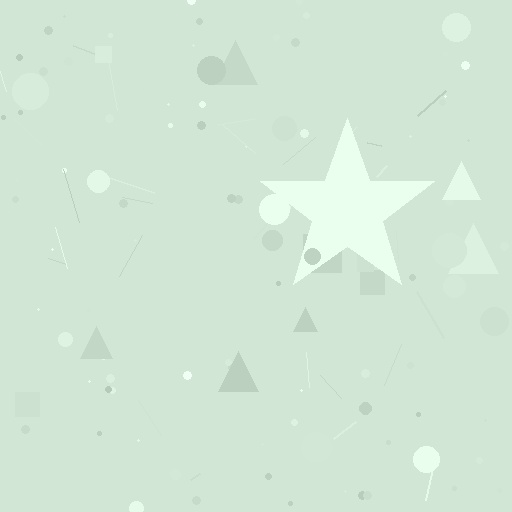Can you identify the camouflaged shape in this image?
The camouflaged shape is a star.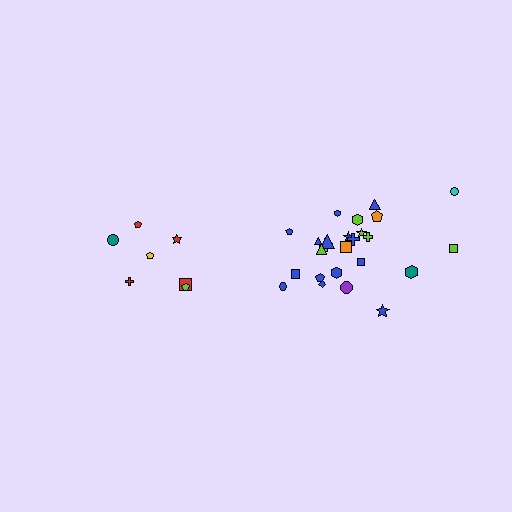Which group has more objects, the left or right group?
The right group.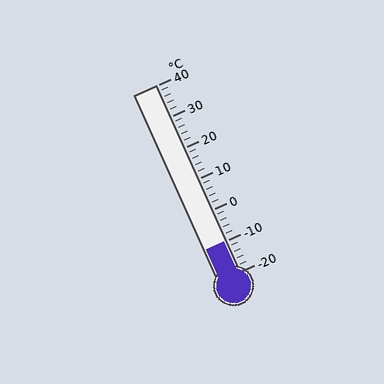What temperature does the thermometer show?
The thermometer shows approximately -10°C.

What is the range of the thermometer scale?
The thermometer scale ranges from -20°C to 40°C.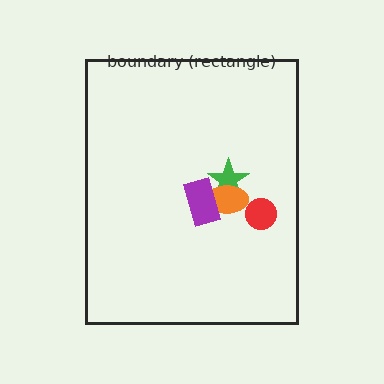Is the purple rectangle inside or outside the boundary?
Inside.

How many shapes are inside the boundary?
4 inside, 0 outside.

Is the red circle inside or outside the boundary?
Inside.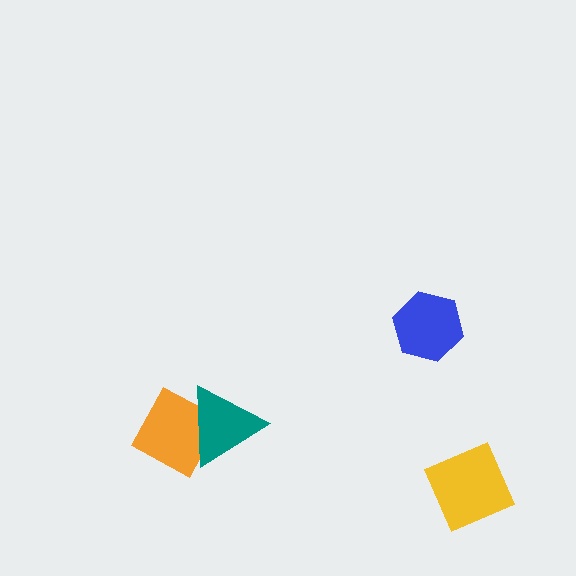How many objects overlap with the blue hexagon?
0 objects overlap with the blue hexagon.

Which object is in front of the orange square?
The teal triangle is in front of the orange square.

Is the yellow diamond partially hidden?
No, no other shape covers it.